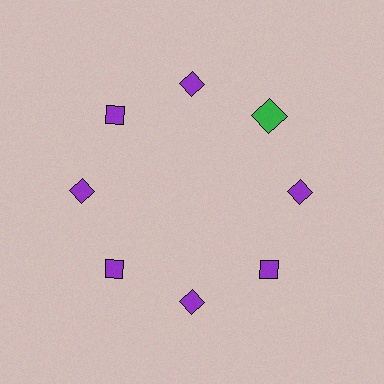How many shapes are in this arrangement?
There are 8 shapes arranged in a ring pattern.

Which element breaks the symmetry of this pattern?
The green square at roughly the 2 o'clock position breaks the symmetry. All other shapes are purple diamonds.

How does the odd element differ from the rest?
It differs in both color (green instead of purple) and shape (square instead of diamond).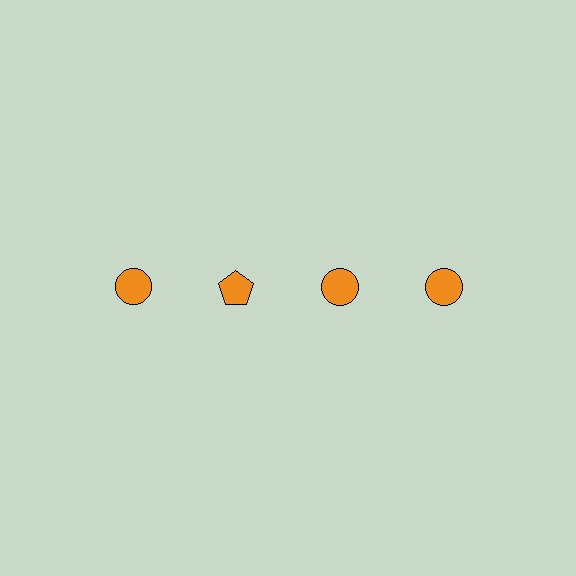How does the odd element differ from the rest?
It has a different shape: pentagon instead of circle.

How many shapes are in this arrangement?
There are 4 shapes arranged in a grid pattern.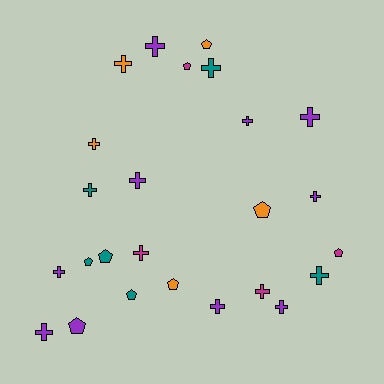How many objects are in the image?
There are 25 objects.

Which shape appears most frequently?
Cross, with 16 objects.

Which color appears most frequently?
Purple, with 10 objects.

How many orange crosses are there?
There are 2 orange crosses.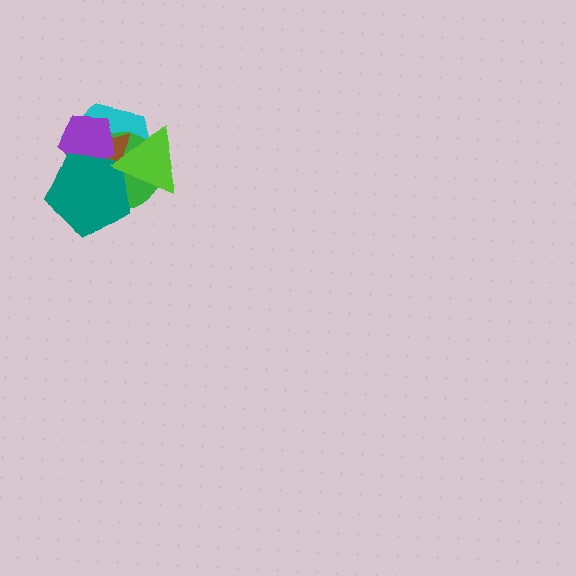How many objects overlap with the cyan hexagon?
5 objects overlap with the cyan hexagon.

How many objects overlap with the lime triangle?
4 objects overlap with the lime triangle.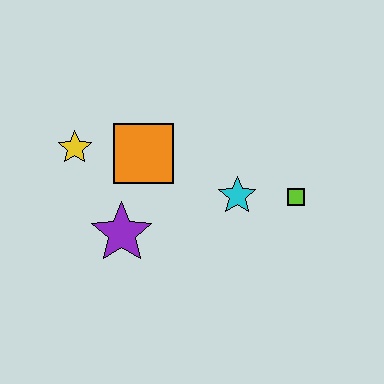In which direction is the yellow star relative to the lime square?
The yellow star is to the left of the lime square.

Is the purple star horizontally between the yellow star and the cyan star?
Yes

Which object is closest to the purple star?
The orange square is closest to the purple star.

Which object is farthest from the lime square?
The yellow star is farthest from the lime square.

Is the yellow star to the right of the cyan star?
No